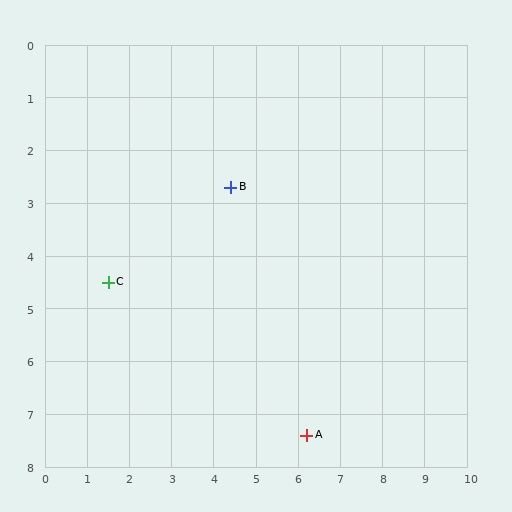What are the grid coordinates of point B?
Point B is at approximately (4.4, 2.7).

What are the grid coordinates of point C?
Point C is at approximately (1.5, 4.5).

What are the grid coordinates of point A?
Point A is at approximately (6.2, 7.4).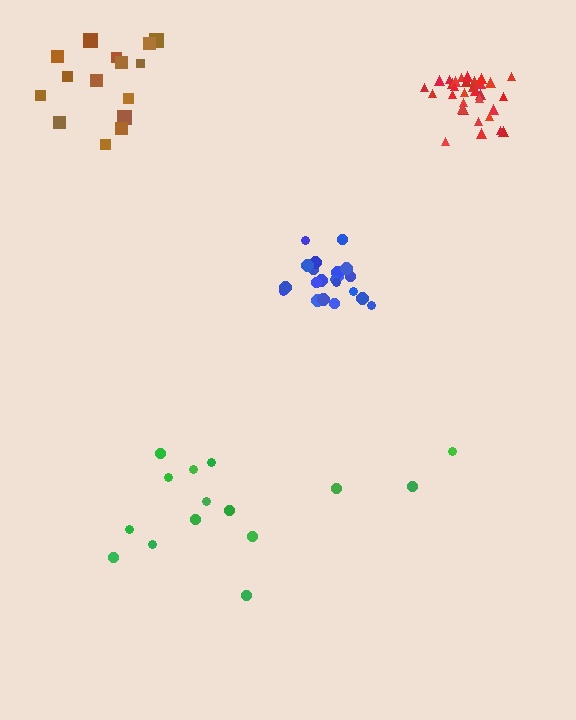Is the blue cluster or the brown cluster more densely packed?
Blue.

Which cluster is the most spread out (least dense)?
Green.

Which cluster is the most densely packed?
Red.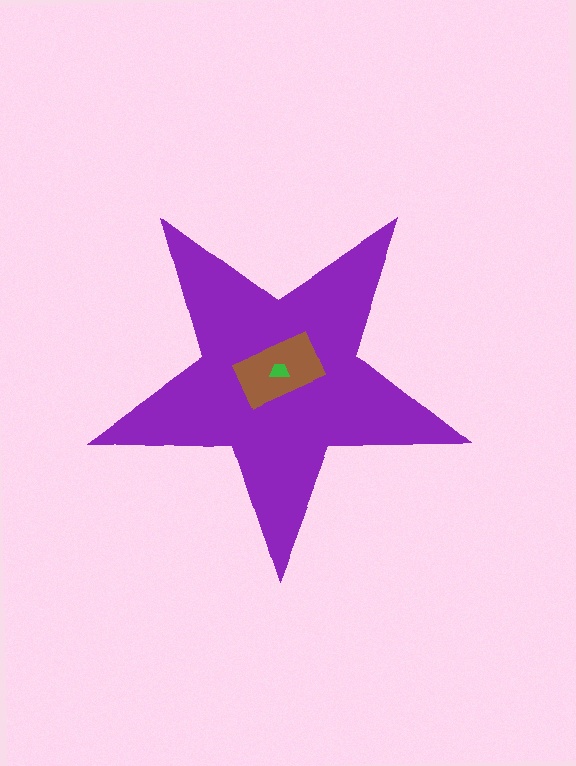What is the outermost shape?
The purple star.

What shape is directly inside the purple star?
The brown rectangle.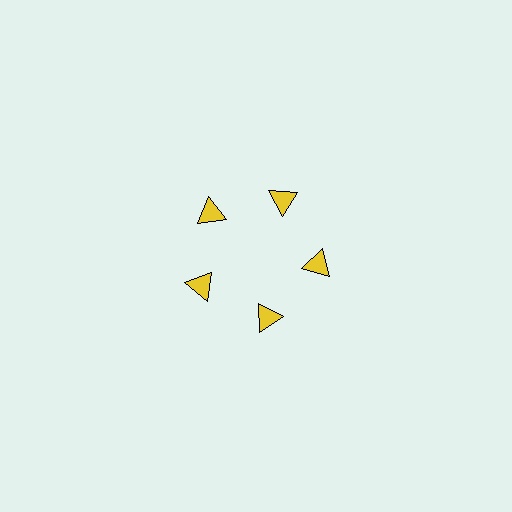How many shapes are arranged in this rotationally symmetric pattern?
There are 5 shapes, arranged in 5 groups of 1.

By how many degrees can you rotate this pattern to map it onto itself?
The pattern maps onto itself every 72 degrees of rotation.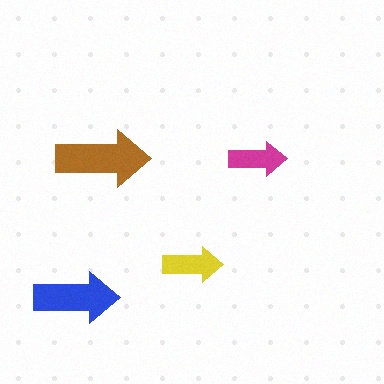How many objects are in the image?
There are 4 objects in the image.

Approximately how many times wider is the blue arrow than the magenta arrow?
About 1.5 times wider.